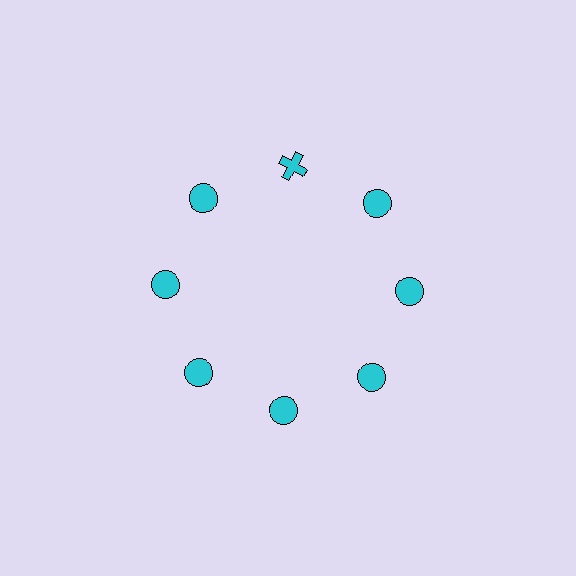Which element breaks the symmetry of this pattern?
The cyan cross at roughly the 12 o'clock position breaks the symmetry. All other shapes are cyan circles.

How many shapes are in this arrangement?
There are 8 shapes arranged in a ring pattern.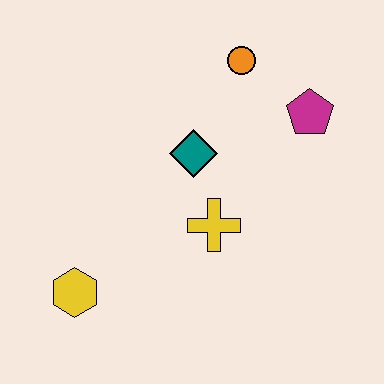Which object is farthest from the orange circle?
The yellow hexagon is farthest from the orange circle.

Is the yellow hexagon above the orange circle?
No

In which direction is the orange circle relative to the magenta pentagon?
The orange circle is to the left of the magenta pentagon.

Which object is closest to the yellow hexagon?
The yellow cross is closest to the yellow hexagon.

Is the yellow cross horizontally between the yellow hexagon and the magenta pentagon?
Yes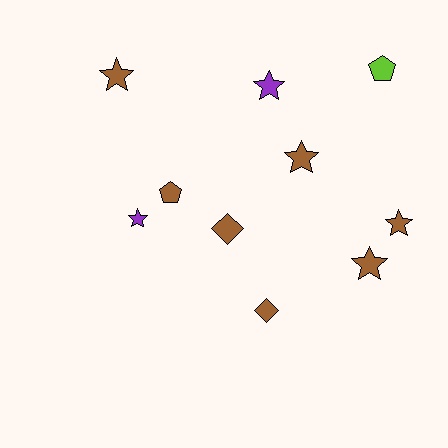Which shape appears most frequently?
Star, with 6 objects.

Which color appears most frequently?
Brown, with 7 objects.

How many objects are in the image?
There are 10 objects.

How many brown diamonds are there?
There are 2 brown diamonds.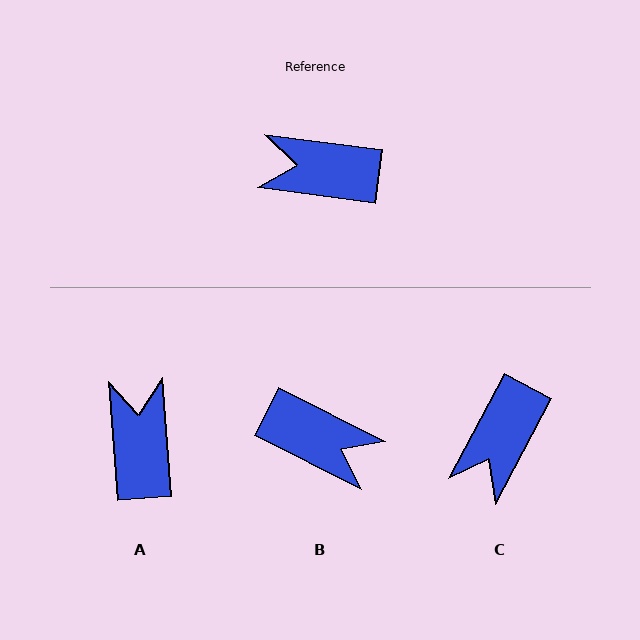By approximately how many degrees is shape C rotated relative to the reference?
Approximately 69 degrees counter-clockwise.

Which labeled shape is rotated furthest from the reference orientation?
B, about 160 degrees away.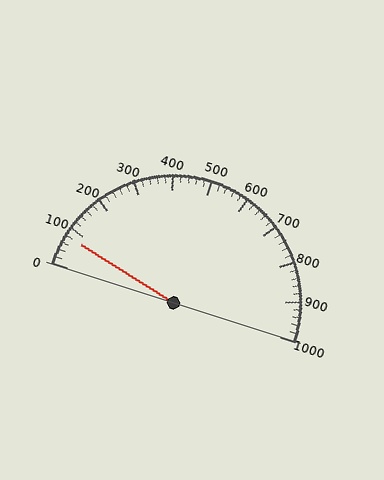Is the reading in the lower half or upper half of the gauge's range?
The reading is in the lower half of the range (0 to 1000).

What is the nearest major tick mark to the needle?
The nearest major tick mark is 100.